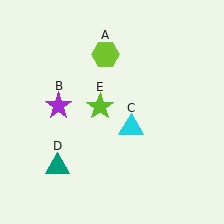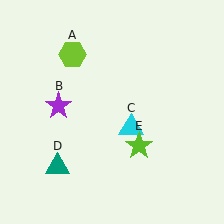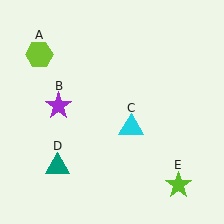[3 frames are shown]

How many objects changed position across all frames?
2 objects changed position: lime hexagon (object A), lime star (object E).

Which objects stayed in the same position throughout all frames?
Purple star (object B) and cyan triangle (object C) and teal triangle (object D) remained stationary.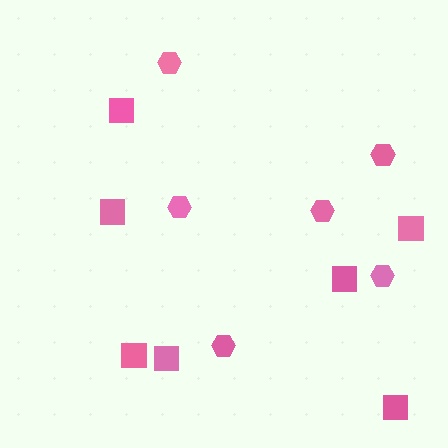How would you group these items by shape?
There are 2 groups: one group of hexagons (6) and one group of squares (7).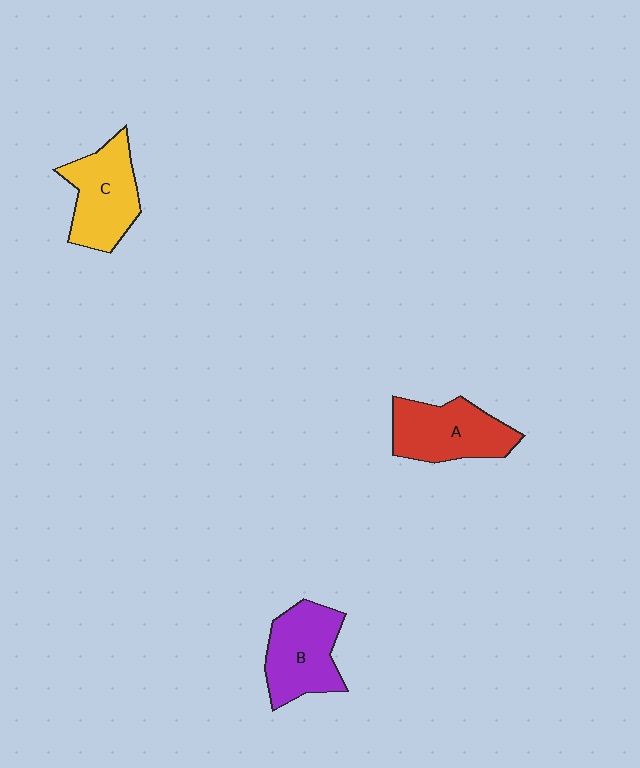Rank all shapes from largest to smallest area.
From largest to smallest: A (red), B (purple), C (yellow).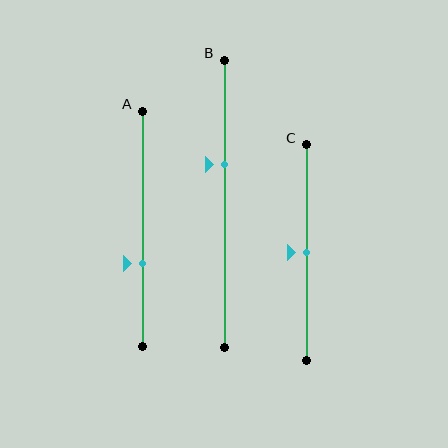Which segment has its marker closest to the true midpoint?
Segment C has its marker closest to the true midpoint.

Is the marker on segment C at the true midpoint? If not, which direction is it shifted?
Yes, the marker on segment C is at the true midpoint.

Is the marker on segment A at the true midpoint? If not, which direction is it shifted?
No, the marker on segment A is shifted downward by about 15% of the segment length.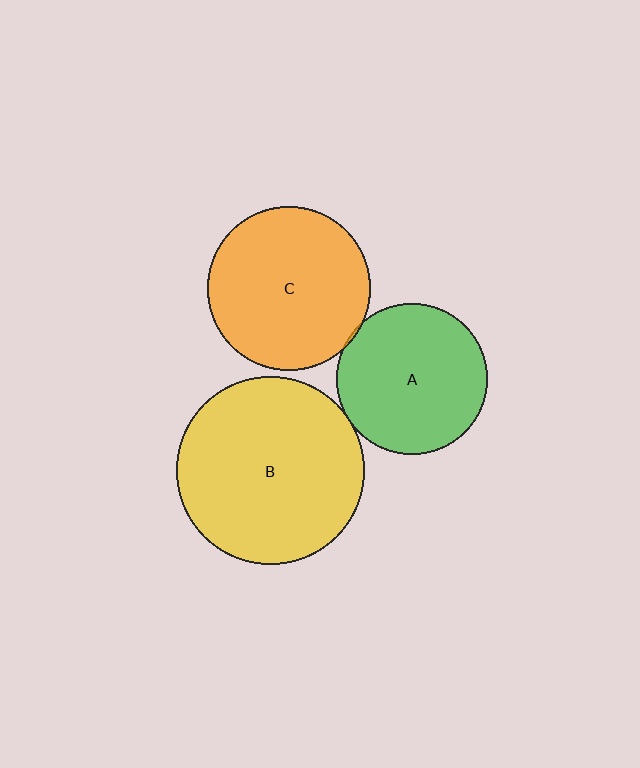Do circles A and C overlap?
Yes.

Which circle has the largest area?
Circle B (yellow).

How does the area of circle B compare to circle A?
Approximately 1.5 times.